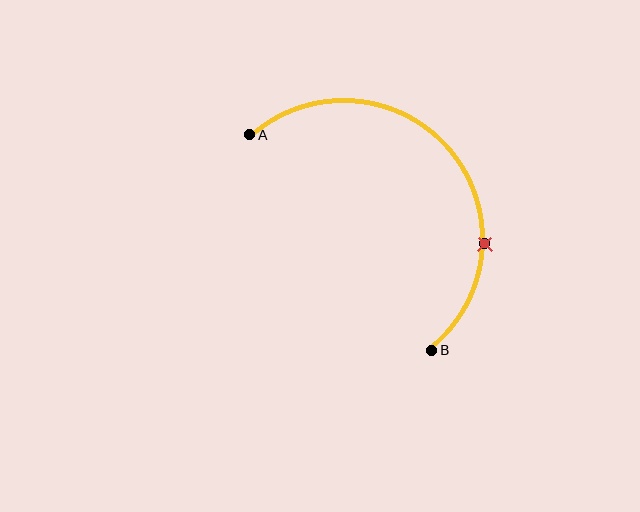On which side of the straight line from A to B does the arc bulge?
The arc bulges above and to the right of the straight line connecting A and B.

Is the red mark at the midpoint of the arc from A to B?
No. The red mark lies on the arc but is closer to endpoint B. The arc midpoint would be at the point on the curve equidistant along the arc from both A and B.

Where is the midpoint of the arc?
The arc midpoint is the point on the curve farthest from the straight line joining A and B. It sits above and to the right of that line.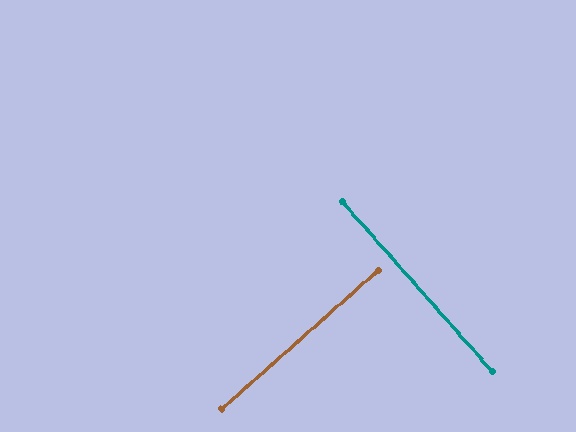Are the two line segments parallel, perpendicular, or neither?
Perpendicular — they meet at approximately 90°.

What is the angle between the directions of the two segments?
Approximately 90 degrees.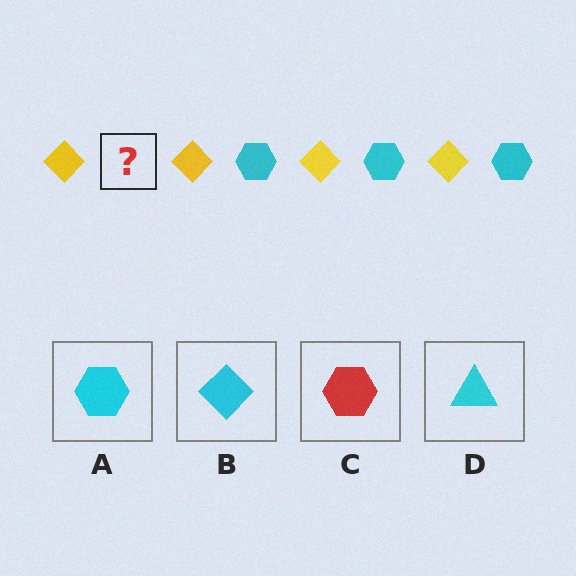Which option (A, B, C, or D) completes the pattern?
A.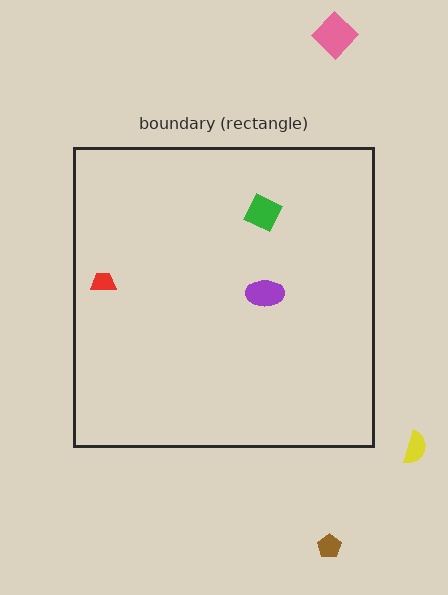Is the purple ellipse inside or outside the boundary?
Inside.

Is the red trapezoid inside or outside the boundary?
Inside.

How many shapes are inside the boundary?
3 inside, 3 outside.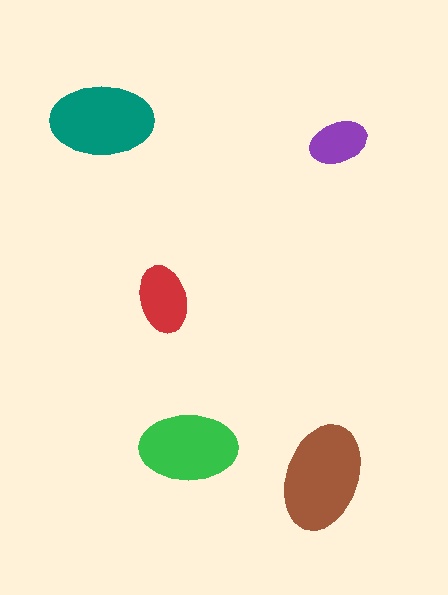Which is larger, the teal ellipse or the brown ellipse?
The brown one.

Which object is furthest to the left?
The teal ellipse is leftmost.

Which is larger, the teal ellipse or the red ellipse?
The teal one.